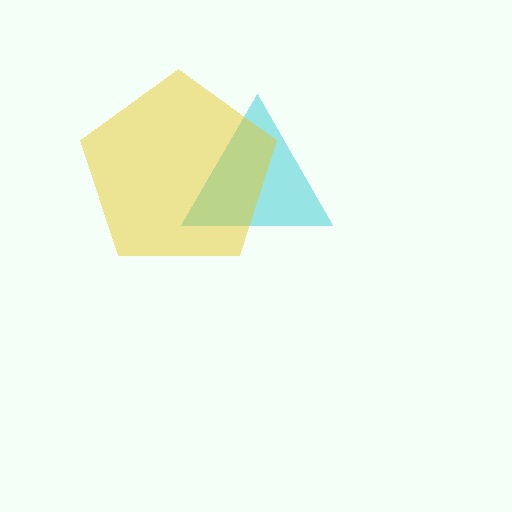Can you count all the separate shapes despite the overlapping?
Yes, there are 2 separate shapes.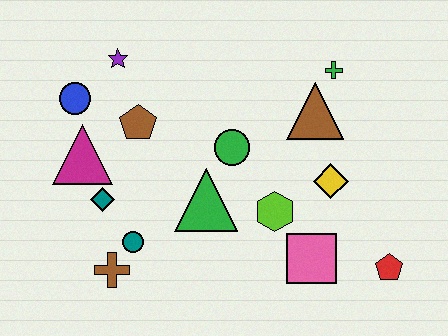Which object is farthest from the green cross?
The brown cross is farthest from the green cross.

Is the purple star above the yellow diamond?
Yes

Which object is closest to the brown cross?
The teal circle is closest to the brown cross.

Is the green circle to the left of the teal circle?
No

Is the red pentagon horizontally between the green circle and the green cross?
No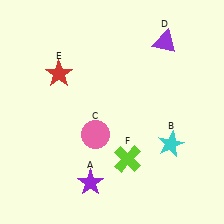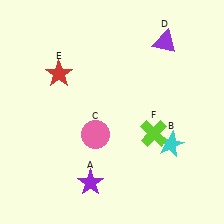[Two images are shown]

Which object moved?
The lime cross (F) moved right.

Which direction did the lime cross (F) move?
The lime cross (F) moved right.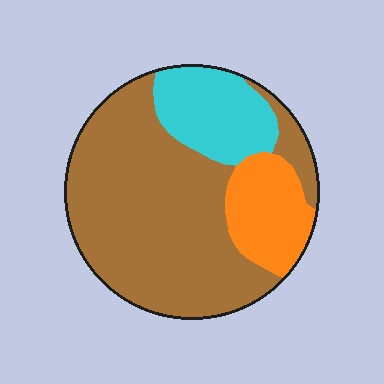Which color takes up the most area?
Brown, at roughly 65%.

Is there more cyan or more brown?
Brown.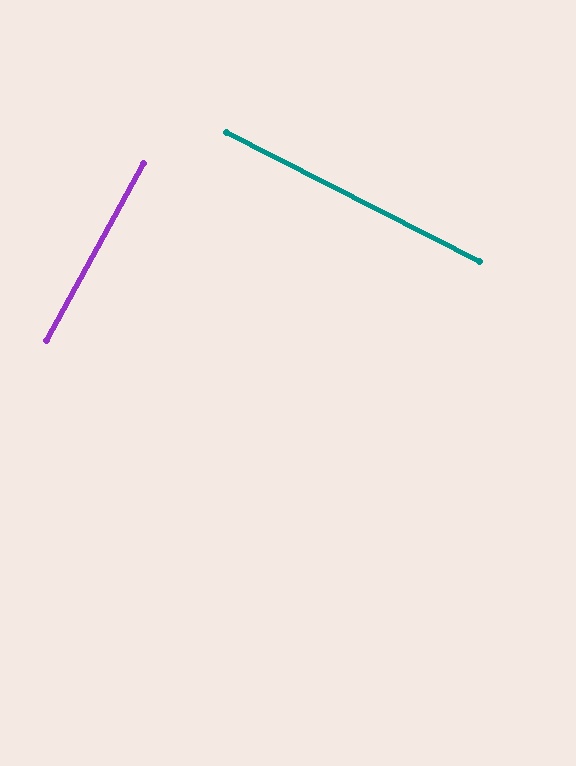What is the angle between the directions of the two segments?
Approximately 88 degrees.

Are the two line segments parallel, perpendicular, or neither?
Perpendicular — they meet at approximately 88°.